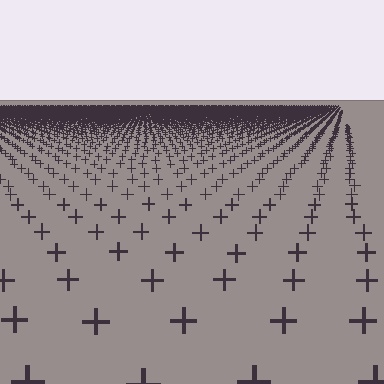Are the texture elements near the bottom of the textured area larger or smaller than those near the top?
Larger. Near the bottom, elements are closer to the viewer and appear at a bigger on-screen size.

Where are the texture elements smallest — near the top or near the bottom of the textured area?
Near the top.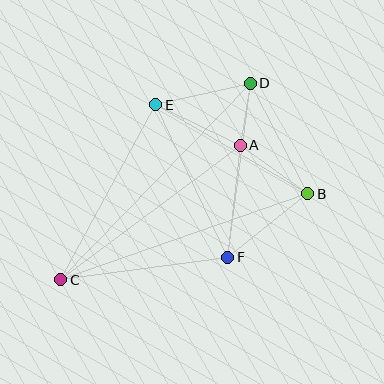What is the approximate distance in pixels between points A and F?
The distance between A and F is approximately 113 pixels.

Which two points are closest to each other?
Points A and D are closest to each other.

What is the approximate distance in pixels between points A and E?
The distance between A and E is approximately 94 pixels.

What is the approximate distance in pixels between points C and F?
The distance between C and F is approximately 168 pixels.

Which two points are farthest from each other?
Points C and D are farthest from each other.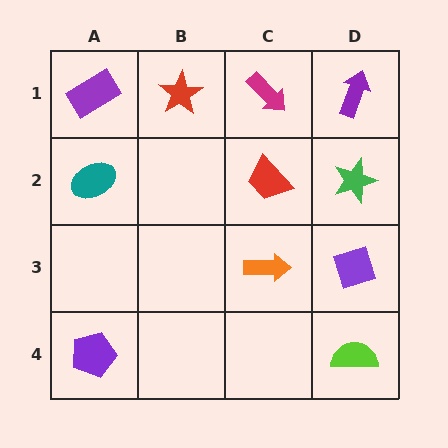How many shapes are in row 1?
4 shapes.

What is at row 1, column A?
A purple rectangle.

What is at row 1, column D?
A purple arrow.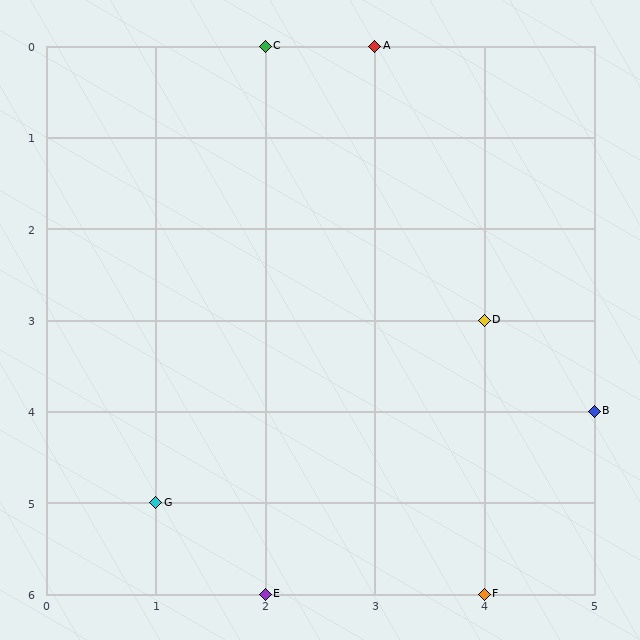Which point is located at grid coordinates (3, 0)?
Point A is at (3, 0).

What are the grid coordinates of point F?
Point F is at grid coordinates (4, 6).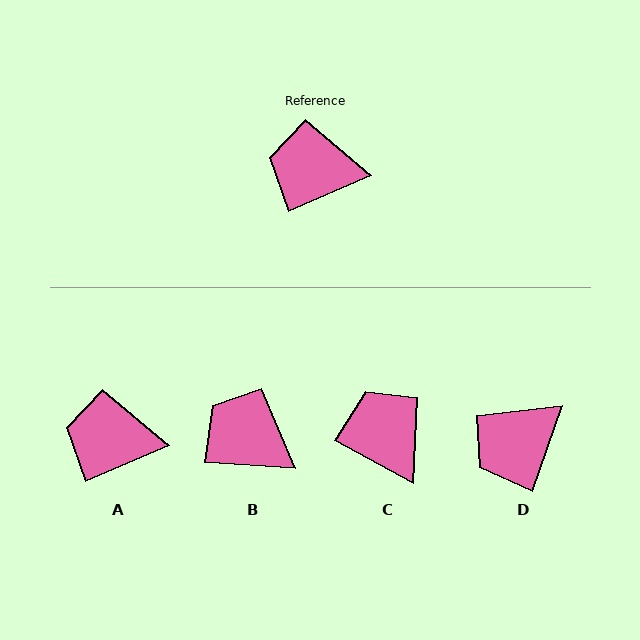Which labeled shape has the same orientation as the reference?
A.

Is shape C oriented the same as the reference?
No, it is off by about 52 degrees.